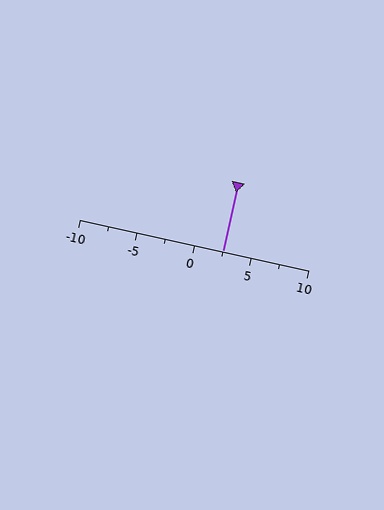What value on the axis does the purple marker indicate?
The marker indicates approximately 2.5.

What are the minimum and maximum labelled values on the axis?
The axis runs from -10 to 10.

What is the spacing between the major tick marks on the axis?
The major ticks are spaced 5 apart.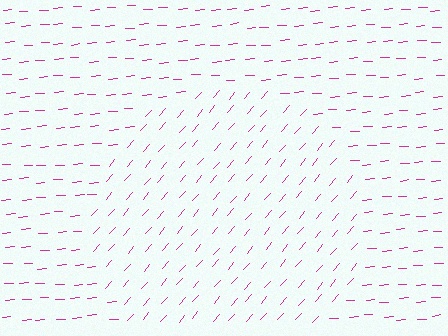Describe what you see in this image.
The image is filled with small magenta line segments. A circle region in the image has lines oriented differently from the surrounding lines, creating a visible texture boundary.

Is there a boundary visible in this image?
Yes, there is a texture boundary formed by a change in line orientation.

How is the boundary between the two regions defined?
The boundary is defined purely by a change in line orientation (approximately 45 degrees difference). All lines are the same color and thickness.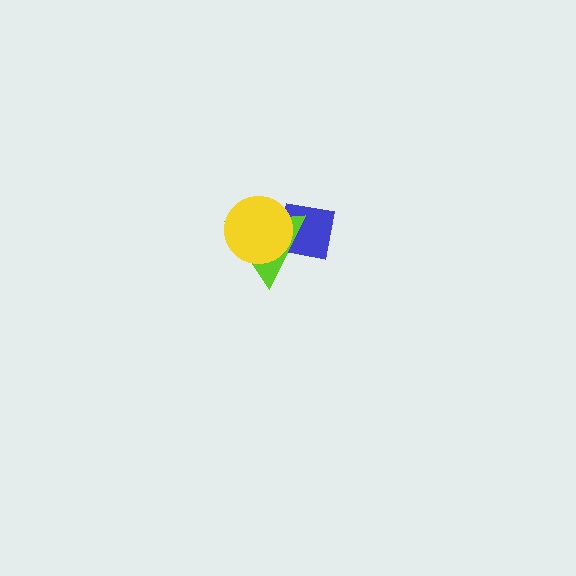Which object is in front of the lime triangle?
The yellow circle is in front of the lime triangle.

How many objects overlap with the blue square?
2 objects overlap with the blue square.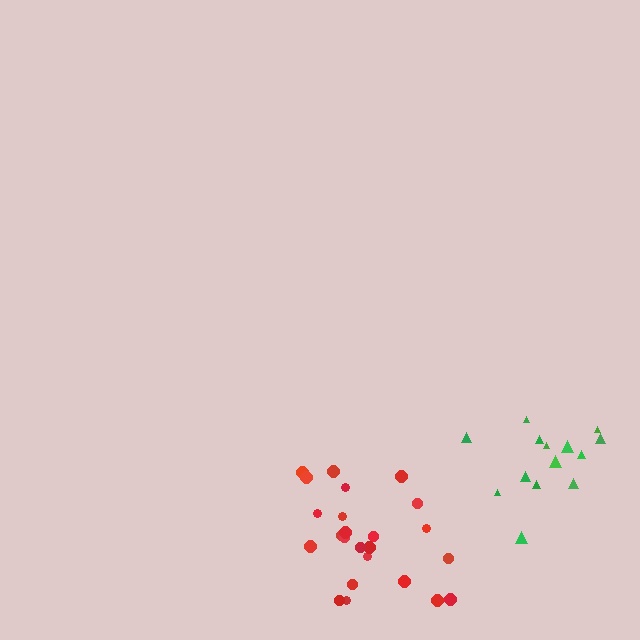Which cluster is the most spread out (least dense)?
Green.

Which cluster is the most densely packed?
Red.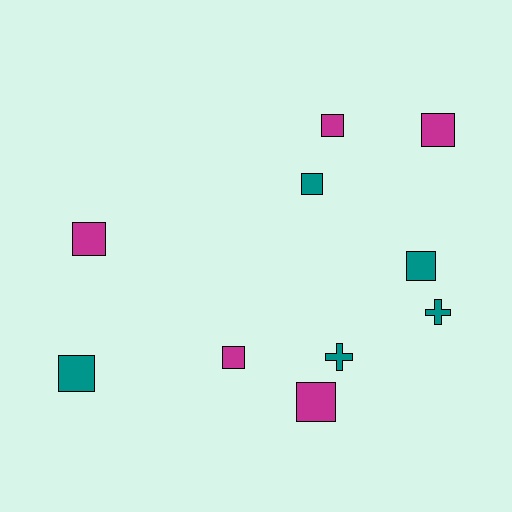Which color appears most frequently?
Magenta, with 5 objects.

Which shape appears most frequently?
Square, with 8 objects.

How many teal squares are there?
There are 3 teal squares.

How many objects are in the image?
There are 10 objects.